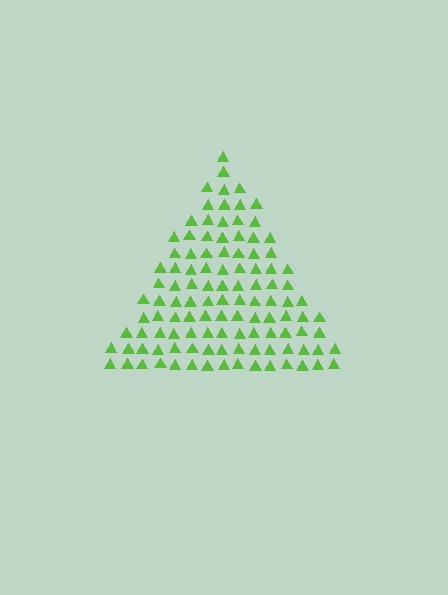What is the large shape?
The large shape is a triangle.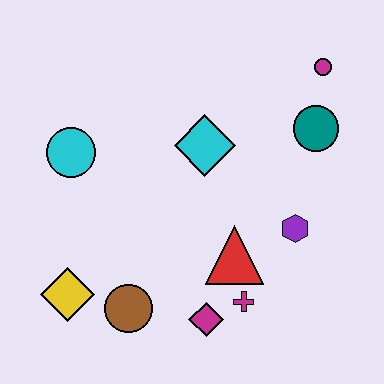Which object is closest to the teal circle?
The magenta circle is closest to the teal circle.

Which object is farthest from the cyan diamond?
The yellow diamond is farthest from the cyan diamond.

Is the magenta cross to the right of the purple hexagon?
No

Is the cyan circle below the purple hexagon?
No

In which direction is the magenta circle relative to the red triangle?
The magenta circle is above the red triangle.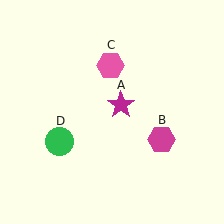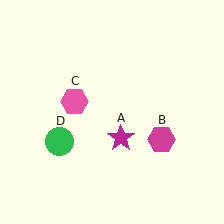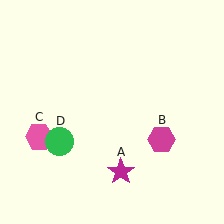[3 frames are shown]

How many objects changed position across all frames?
2 objects changed position: magenta star (object A), pink hexagon (object C).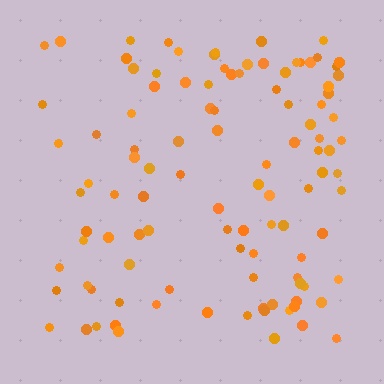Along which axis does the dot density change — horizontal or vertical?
Horizontal.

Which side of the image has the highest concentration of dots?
The right.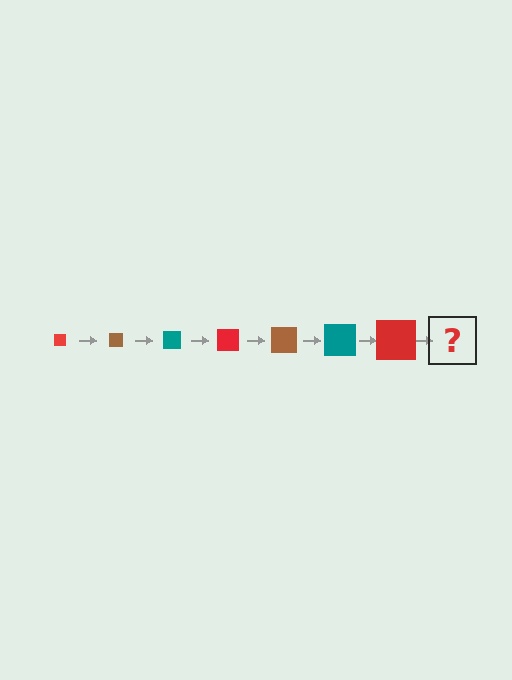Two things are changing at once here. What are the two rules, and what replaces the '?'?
The two rules are that the square grows larger each step and the color cycles through red, brown, and teal. The '?' should be a brown square, larger than the previous one.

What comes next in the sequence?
The next element should be a brown square, larger than the previous one.